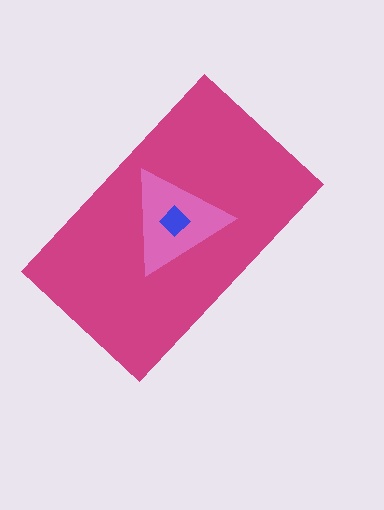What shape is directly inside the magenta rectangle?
The pink triangle.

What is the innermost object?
The blue diamond.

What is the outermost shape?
The magenta rectangle.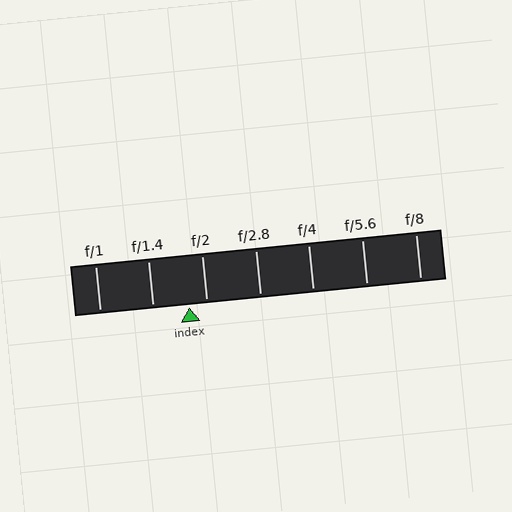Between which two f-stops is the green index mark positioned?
The index mark is between f/1.4 and f/2.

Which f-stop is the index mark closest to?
The index mark is closest to f/2.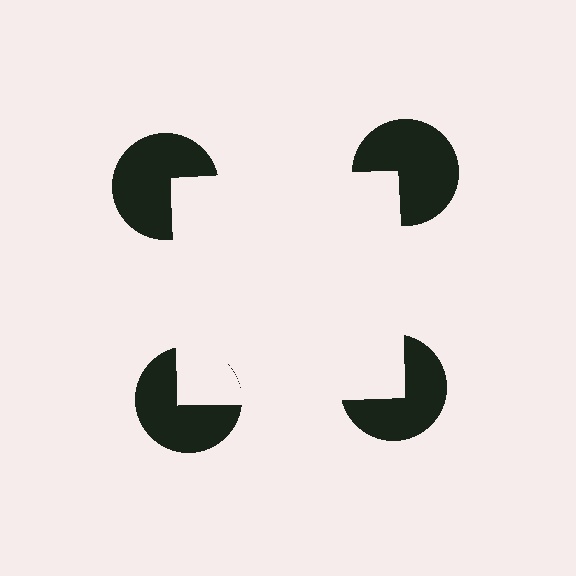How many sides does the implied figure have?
4 sides.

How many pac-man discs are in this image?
There are 4 — one at each vertex of the illusory square.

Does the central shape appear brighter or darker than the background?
It typically appears slightly brighter than the background, even though no actual brightness change is drawn.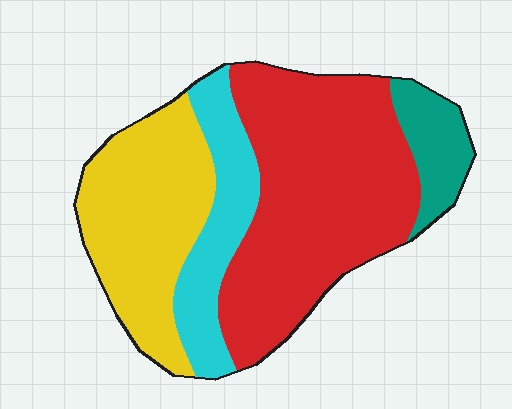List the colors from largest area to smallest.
From largest to smallest: red, yellow, cyan, teal.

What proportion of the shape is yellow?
Yellow takes up about one quarter (1/4) of the shape.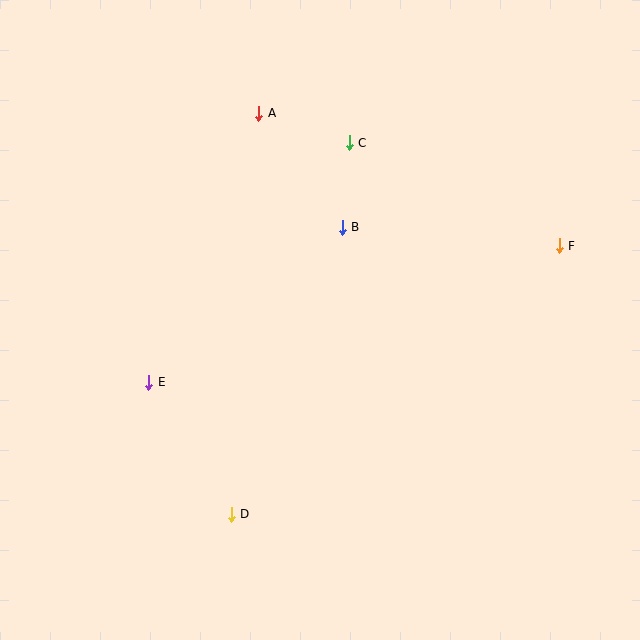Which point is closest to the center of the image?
Point B at (342, 227) is closest to the center.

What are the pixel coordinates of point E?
Point E is at (149, 382).